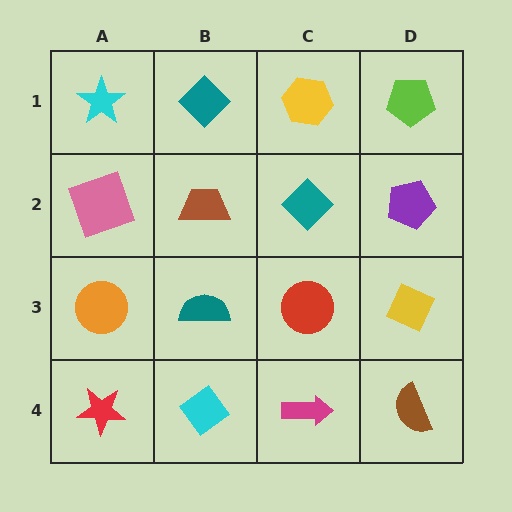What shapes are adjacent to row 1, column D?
A purple pentagon (row 2, column D), a yellow hexagon (row 1, column C).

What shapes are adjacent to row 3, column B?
A brown trapezoid (row 2, column B), a cyan diamond (row 4, column B), an orange circle (row 3, column A), a red circle (row 3, column C).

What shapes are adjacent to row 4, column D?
A yellow diamond (row 3, column D), a magenta arrow (row 4, column C).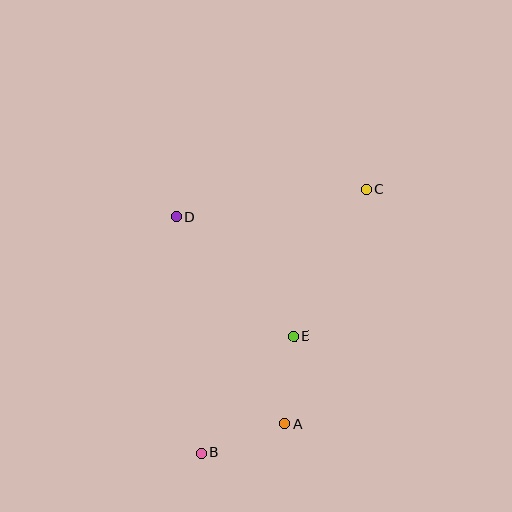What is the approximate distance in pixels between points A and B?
The distance between A and B is approximately 89 pixels.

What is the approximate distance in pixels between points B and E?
The distance between B and E is approximately 149 pixels.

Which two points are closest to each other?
Points A and E are closest to each other.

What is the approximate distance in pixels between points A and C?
The distance between A and C is approximately 248 pixels.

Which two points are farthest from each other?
Points B and C are farthest from each other.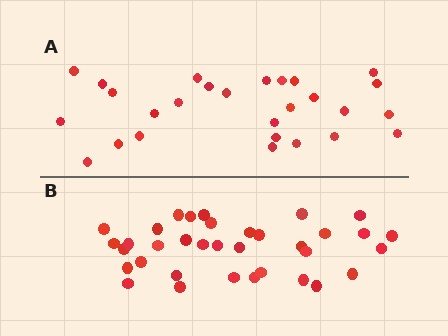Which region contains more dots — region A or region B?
Region B (the bottom region) has more dots.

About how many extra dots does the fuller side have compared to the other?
Region B has roughly 8 or so more dots than region A.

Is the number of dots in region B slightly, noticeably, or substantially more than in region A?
Region B has noticeably more, but not dramatically so. The ratio is roughly 1.3 to 1.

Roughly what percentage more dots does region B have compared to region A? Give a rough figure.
About 30% more.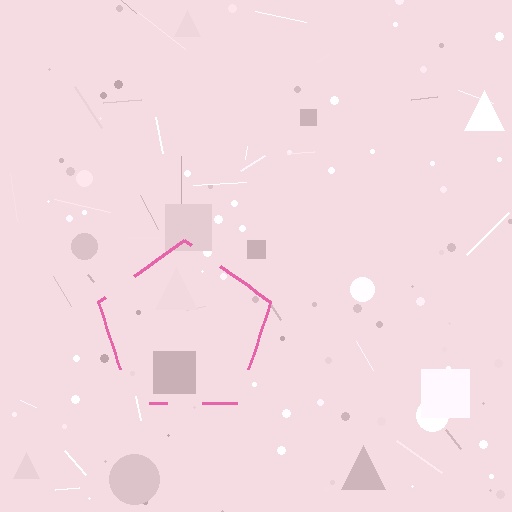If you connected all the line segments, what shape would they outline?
They would outline a pentagon.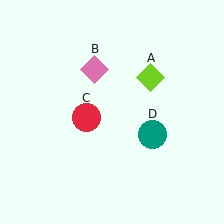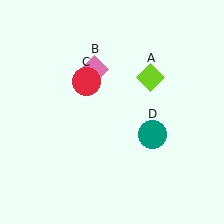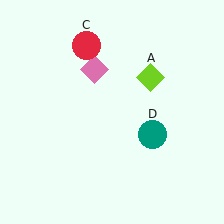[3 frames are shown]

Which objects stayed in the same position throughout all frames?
Lime diamond (object A) and pink diamond (object B) and teal circle (object D) remained stationary.